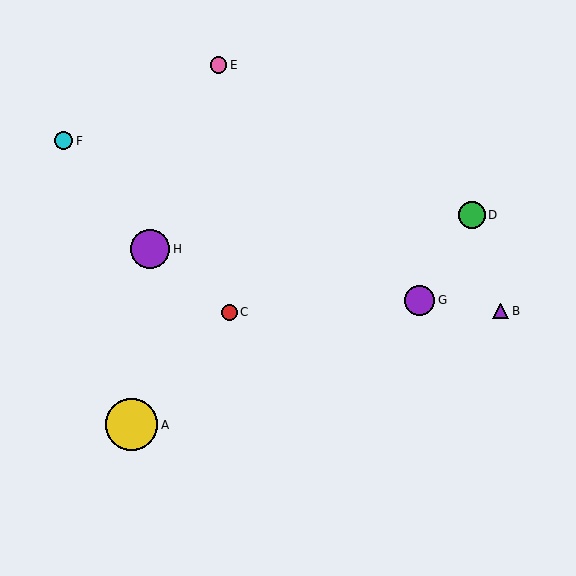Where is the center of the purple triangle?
The center of the purple triangle is at (501, 311).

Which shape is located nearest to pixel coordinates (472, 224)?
The green circle (labeled D) at (472, 215) is nearest to that location.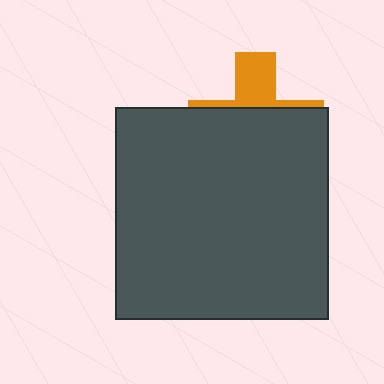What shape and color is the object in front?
The object in front is a dark gray square.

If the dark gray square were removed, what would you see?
You would see the complete orange cross.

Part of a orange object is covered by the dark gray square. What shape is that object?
It is a cross.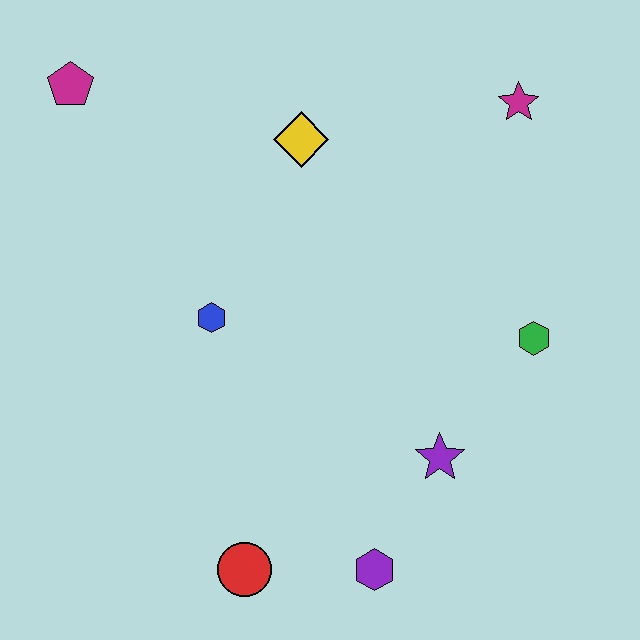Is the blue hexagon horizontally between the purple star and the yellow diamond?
No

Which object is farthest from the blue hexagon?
The magenta star is farthest from the blue hexagon.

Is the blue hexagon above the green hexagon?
Yes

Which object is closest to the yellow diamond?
The blue hexagon is closest to the yellow diamond.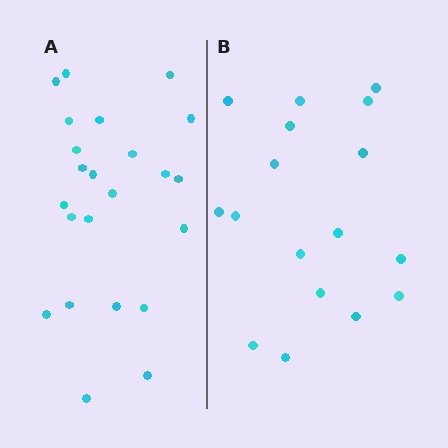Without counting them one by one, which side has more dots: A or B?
Region A (the left region) has more dots.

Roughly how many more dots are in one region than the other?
Region A has about 6 more dots than region B.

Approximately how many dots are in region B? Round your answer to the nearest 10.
About 20 dots. (The exact count is 17, which rounds to 20.)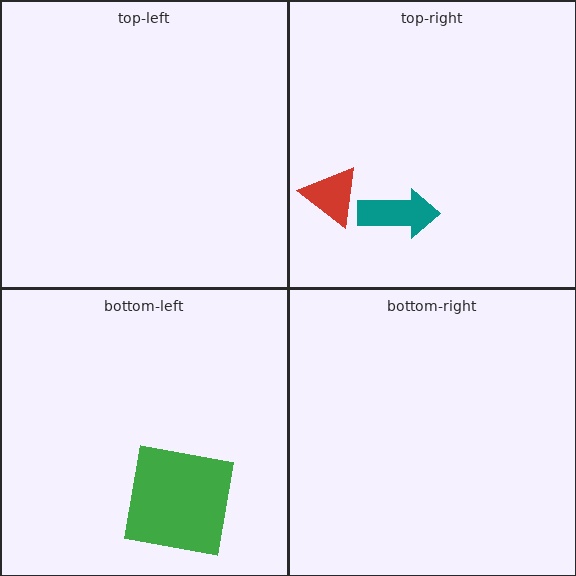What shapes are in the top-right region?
The red triangle, the teal arrow.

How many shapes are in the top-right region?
2.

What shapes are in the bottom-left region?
The green square.